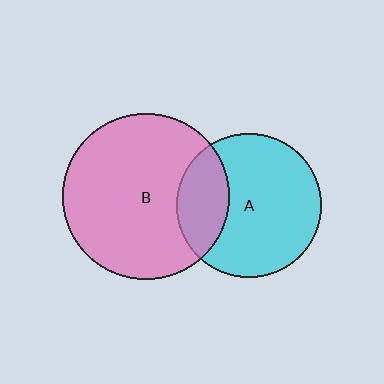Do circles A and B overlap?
Yes.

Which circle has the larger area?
Circle B (pink).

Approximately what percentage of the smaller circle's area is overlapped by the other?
Approximately 25%.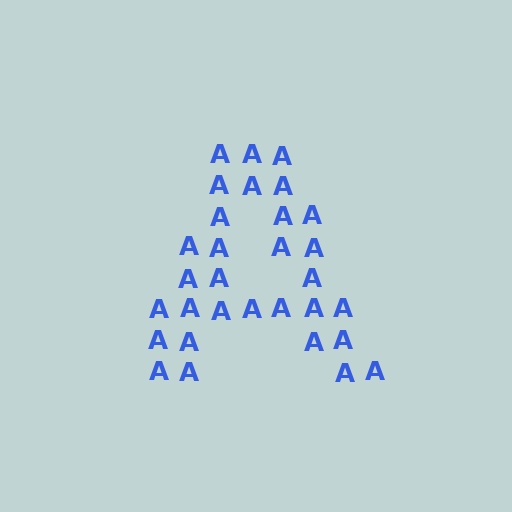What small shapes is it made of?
It is made of small letter A's.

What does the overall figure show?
The overall figure shows the letter A.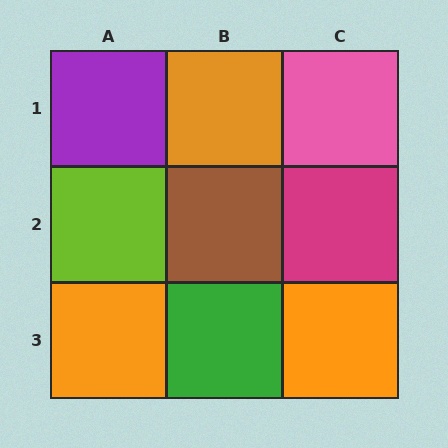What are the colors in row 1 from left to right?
Purple, orange, pink.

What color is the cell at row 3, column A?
Orange.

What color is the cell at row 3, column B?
Green.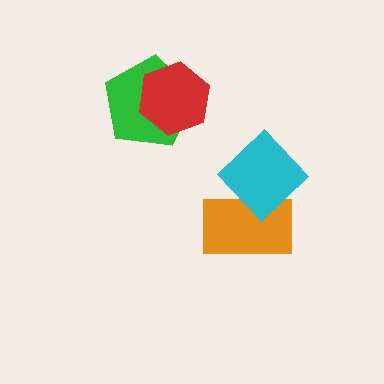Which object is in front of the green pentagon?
The red hexagon is in front of the green pentagon.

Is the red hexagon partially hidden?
No, no other shape covers it.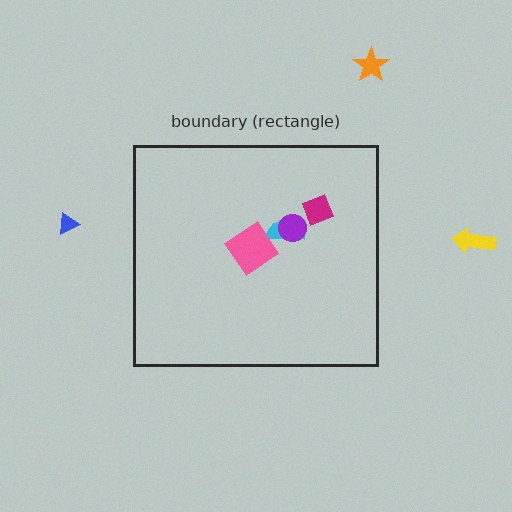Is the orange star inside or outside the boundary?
Outside.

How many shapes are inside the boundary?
4 inside, 3 outside.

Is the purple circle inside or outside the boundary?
Inside.